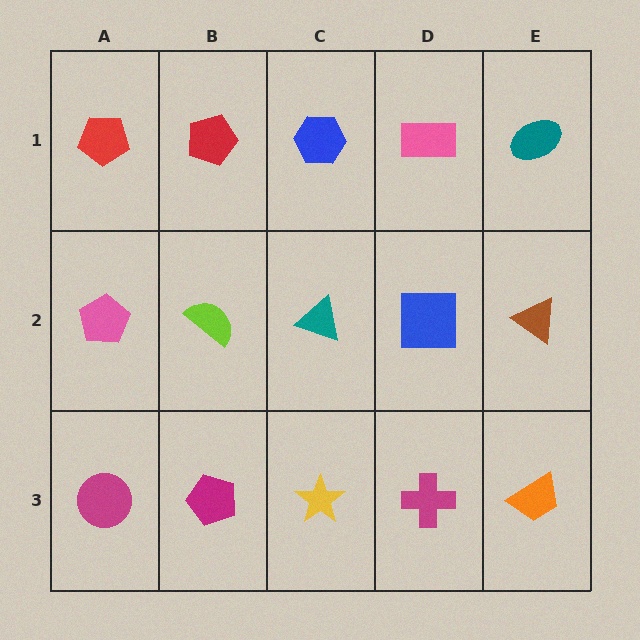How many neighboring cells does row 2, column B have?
4.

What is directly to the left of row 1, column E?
A pink rectangle.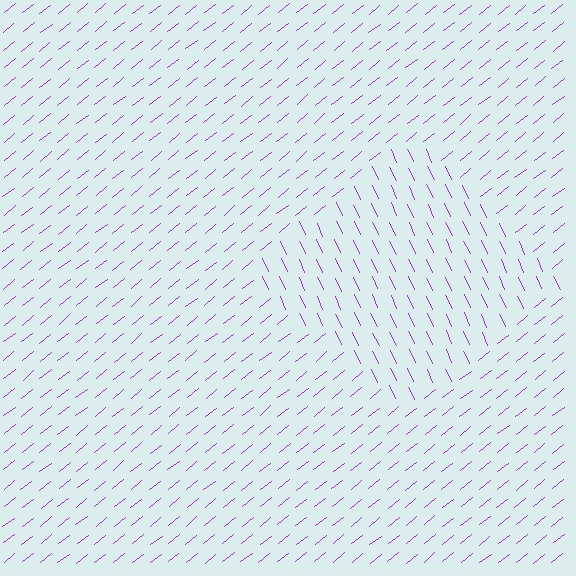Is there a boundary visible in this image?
Yes, there is a texture boundary formed by a change in line orientation.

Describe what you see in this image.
The image is filled with small purple line segments. A diamond region in the image has lines oriented differently from the surrounding lines, creating a visible texture boundary.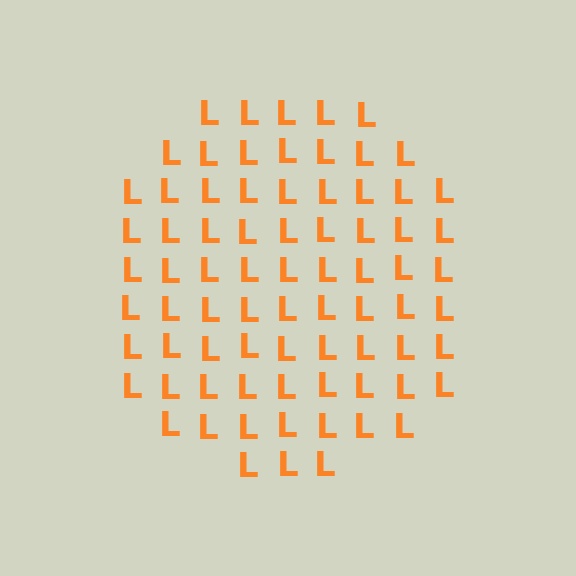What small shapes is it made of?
It is made of small letter L's.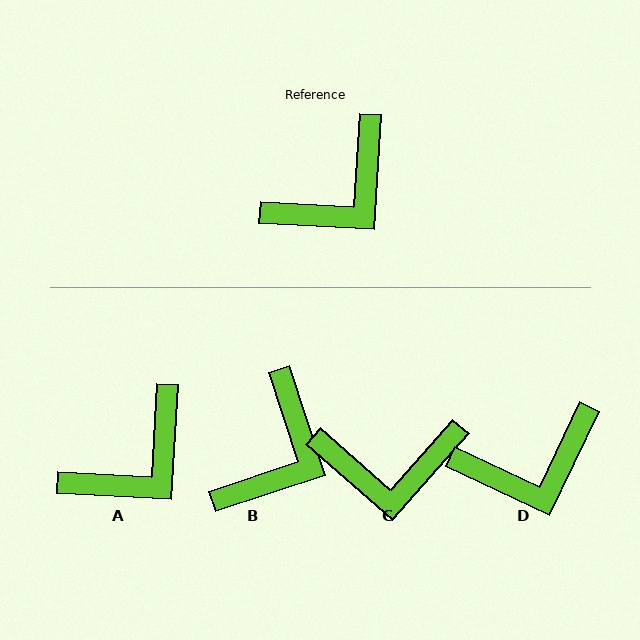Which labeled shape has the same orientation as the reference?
A.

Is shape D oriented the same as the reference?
No, it is off by about 22 degrees.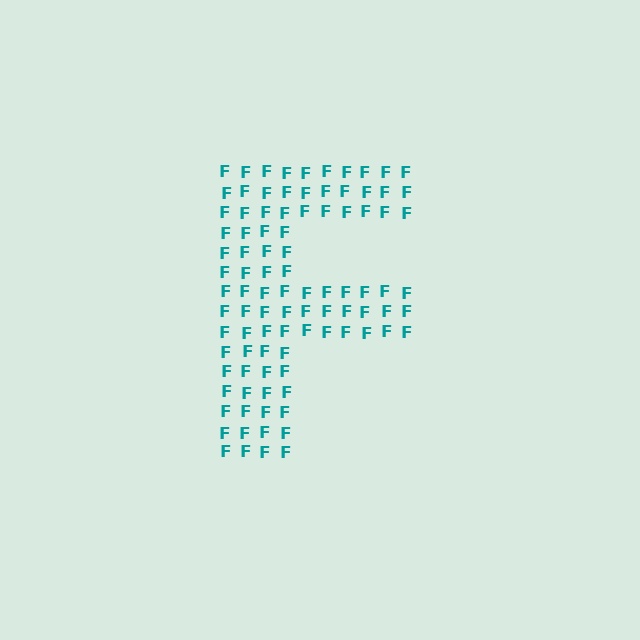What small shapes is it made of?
It is made of small letter F's.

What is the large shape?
The large shape is the letter F.